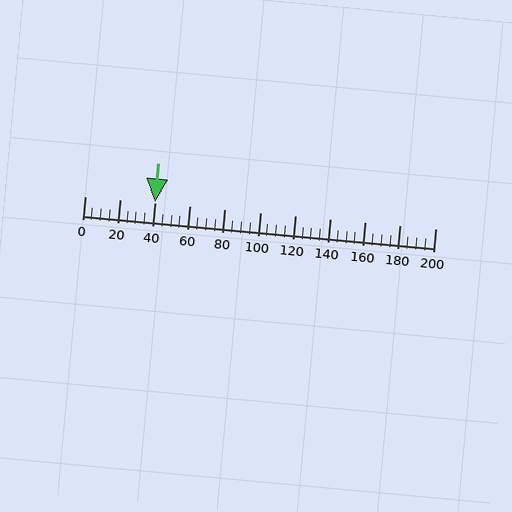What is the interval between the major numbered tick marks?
The major tick marks are spaced 20 units apart.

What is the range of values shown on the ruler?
The ruler shows values from 0 to 200.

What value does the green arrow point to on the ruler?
The green arrow points to approximately 40.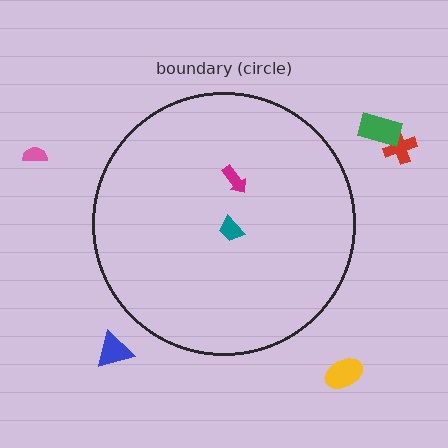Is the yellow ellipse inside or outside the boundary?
Outside.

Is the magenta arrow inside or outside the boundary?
Inside.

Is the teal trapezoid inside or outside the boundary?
Inside.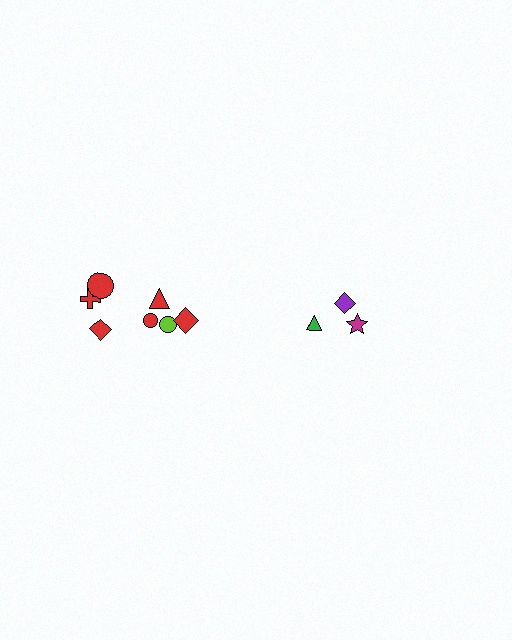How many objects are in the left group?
There are 7 objects.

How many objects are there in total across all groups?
There are 10 objects.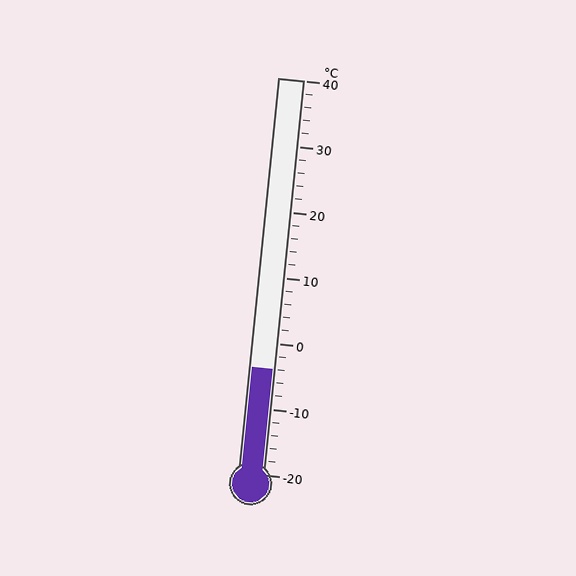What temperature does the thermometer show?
The thermometer shows approximately -4°C.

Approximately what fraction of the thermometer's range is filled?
The thermometer is filled to approximately 25% of its range.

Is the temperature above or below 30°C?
The temperature is below 30°C.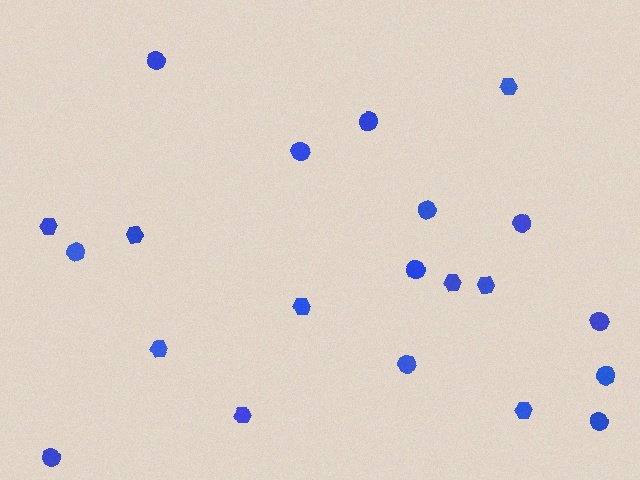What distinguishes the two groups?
There are 2 groups: one group of circles (12) and one group of hexagons (9).